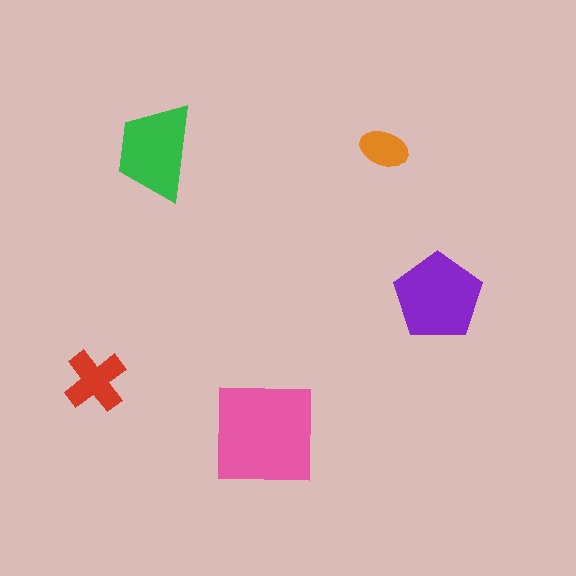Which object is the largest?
The pink square.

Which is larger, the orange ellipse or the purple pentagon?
The purple pentagon.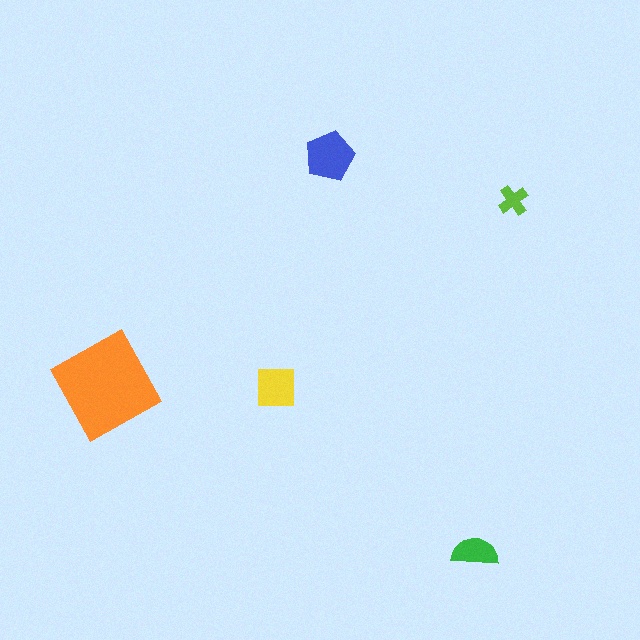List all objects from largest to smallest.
The orange diamond, the blue pentagon, the yellow square, the green semicircle, the lime cross.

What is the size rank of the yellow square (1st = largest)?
3rd.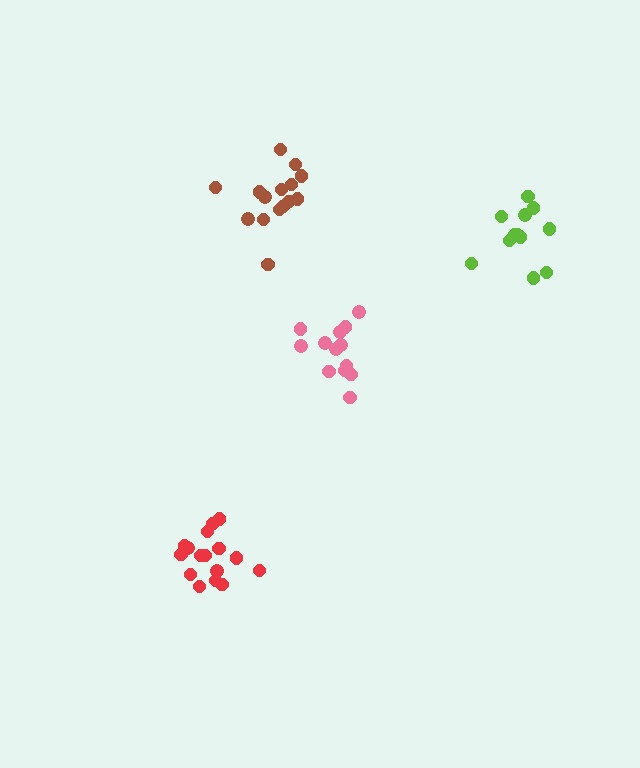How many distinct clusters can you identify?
There are 4 distinct clusters.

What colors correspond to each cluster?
The clusters are colored: pink, red, brown, lime.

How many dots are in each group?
Group 1: 13 dots, Group 2: 16 dots, Group 3: 15 dots, Group 4: 12 dots (56 total).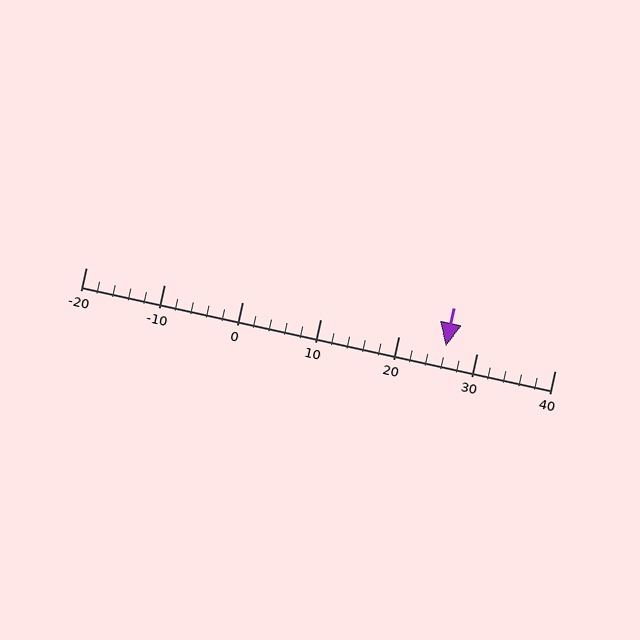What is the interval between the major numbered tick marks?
The major tick marks are spaced 10 units apart.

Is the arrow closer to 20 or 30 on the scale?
The arrow is closer to 30.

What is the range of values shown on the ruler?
The ruler shows values from -20 to 40.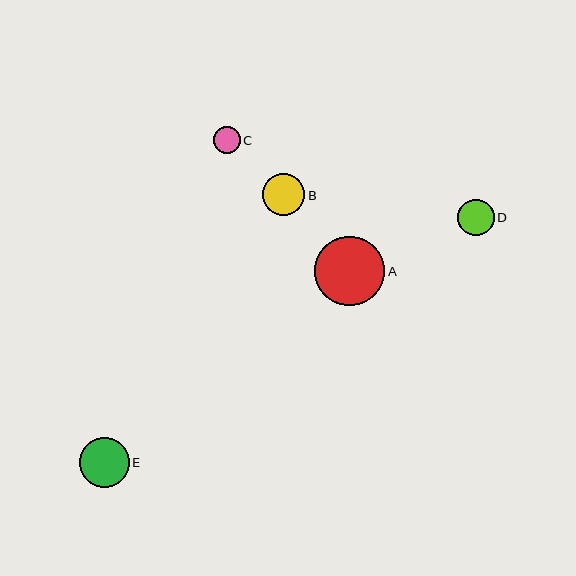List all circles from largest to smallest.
From largest to smallest: A, E, B, D, C.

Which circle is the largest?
Circle A is the largest with a size of approximately 70 pixels.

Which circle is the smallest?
Circle C is the smallest with a size of approximately 27 pixels.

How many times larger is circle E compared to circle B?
Circle E is approximately 1.2 times the size of circle B.